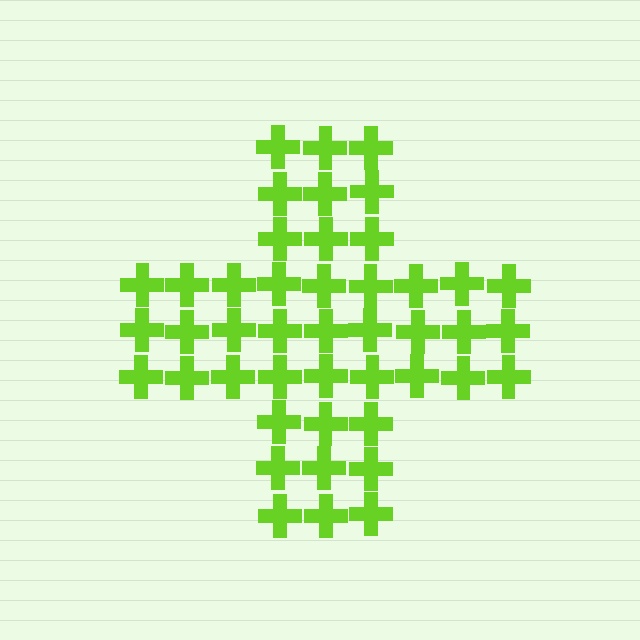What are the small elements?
The small elements are crosses.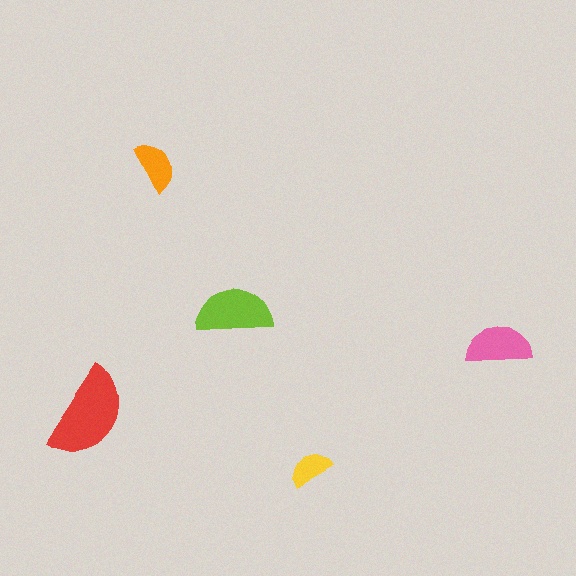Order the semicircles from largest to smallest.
the red one, the lime one, the pink one, the orange one, the yellow one.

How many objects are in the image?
There are 5 objects in the image.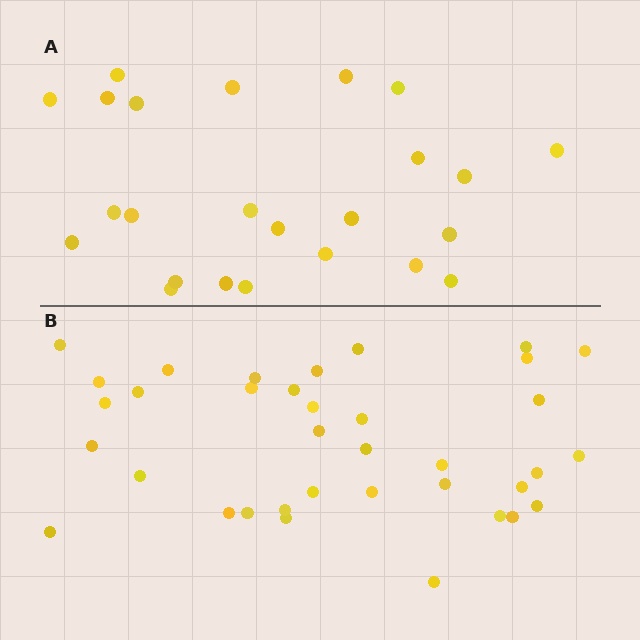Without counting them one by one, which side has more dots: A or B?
Region B (the bottom region) has more dots.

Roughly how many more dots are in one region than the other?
Region B has roughly 12 or so more dots than region A.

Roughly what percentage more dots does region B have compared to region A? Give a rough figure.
About 50% more.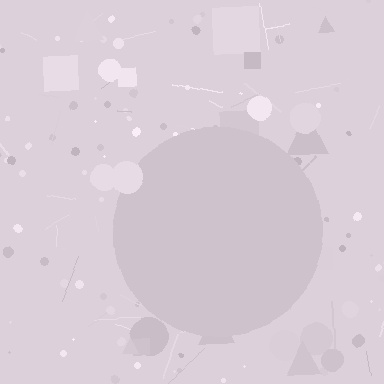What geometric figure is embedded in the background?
A circle is embedded in the background.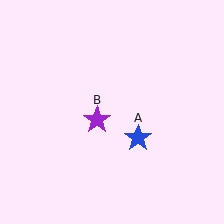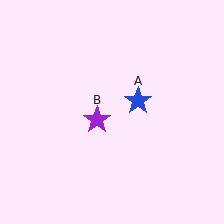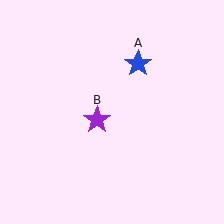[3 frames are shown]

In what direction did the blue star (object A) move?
The blue star (object A) moved up.